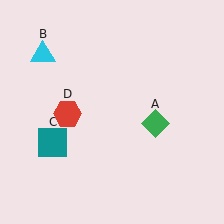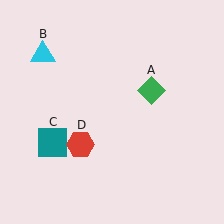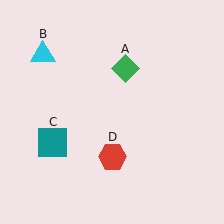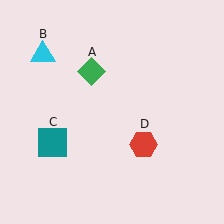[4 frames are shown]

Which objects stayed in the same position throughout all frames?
Cyan triangle (object B) and teal square (object C) remained stationary.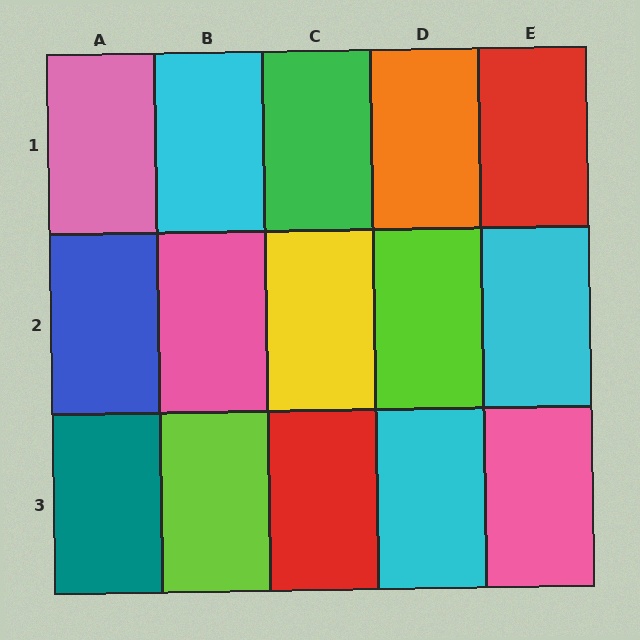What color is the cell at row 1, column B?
Cyan.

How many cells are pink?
3 cells are pink.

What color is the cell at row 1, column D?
Orange.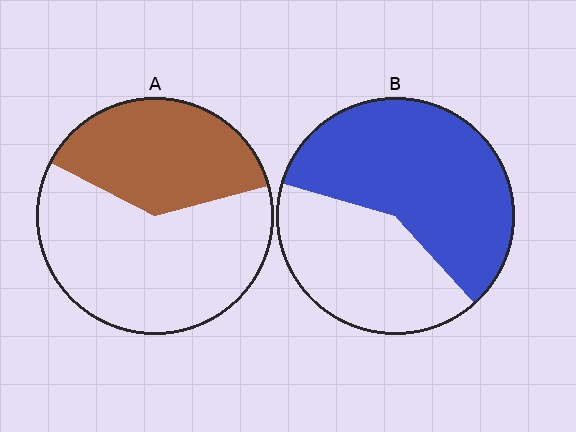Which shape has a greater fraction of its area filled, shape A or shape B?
Shape B.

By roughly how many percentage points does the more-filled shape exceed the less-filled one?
By roughly 20 percentage points (B over A).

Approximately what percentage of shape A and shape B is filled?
A is approximately 40% and B is approximately 60%.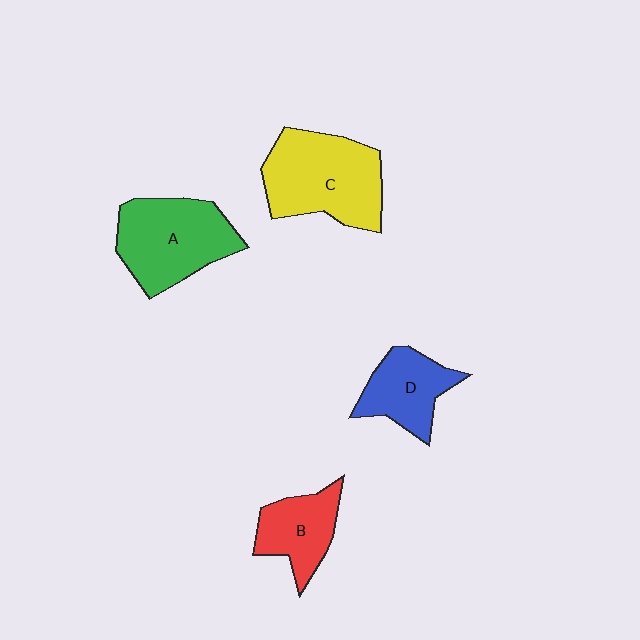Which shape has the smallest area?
Shape B (red).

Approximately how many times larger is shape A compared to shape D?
Approximately 1.5 times.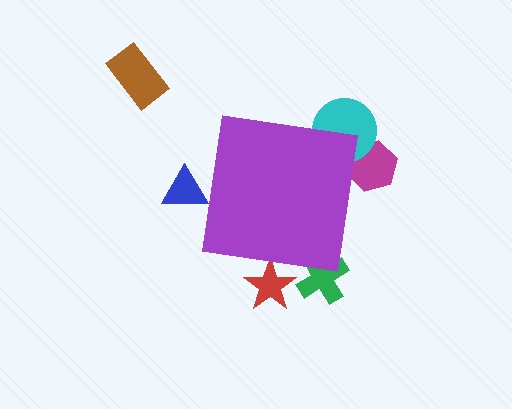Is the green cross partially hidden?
Yes, the green cross is partially hidden behind the purple square.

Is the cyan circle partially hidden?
Yes, the cyan circle is partially hidden behind the purple square.